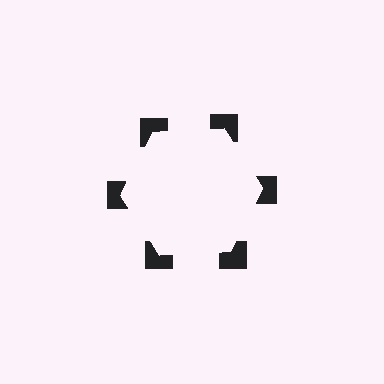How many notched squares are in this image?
There are 6 — one at each vertex of the illusory hexagon.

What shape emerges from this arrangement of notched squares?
An illusory hexagon — its edges are inferred from the aligned wedge cuts in the notched squares, not physically drawn.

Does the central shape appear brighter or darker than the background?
It typically appears slightly brighter than the background, even though no actual brightness change is drawn.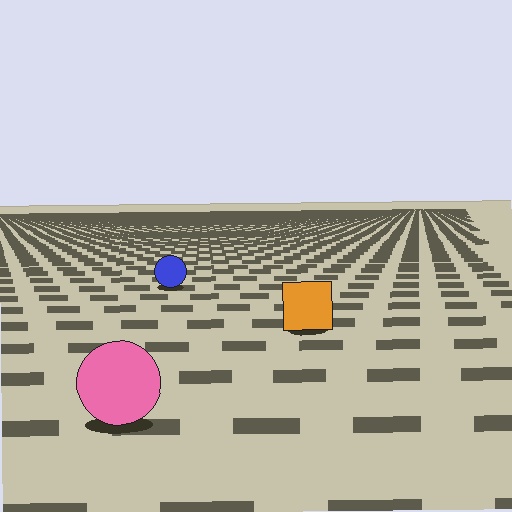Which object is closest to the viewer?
The pink circle is closest. The texture marks near it are larger and more spread out.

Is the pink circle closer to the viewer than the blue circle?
Yes. The pink circle is closer — you can tell from the texture gradient: the ground texture is coarser near it.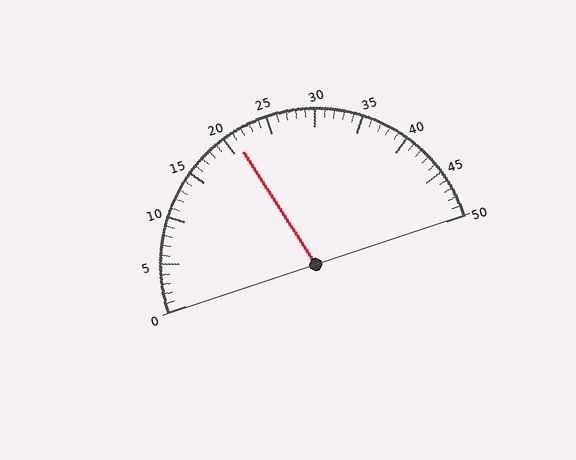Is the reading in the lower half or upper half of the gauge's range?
The reading is in the lower half of the range (0 to 50).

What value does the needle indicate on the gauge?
The needle indicates approximately 21.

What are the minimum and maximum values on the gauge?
The gauge ranges from 0 to 50.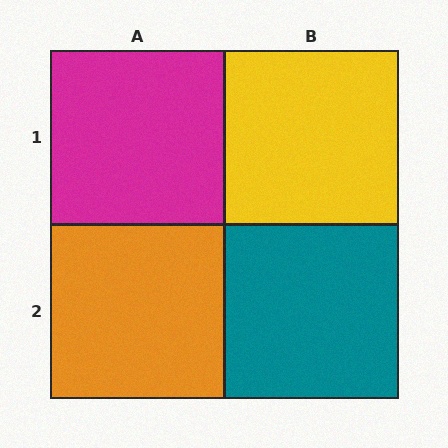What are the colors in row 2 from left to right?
Orange, teal.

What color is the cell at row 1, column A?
Magenta.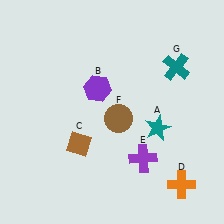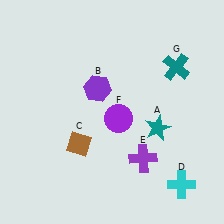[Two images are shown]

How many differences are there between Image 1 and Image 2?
There are 2 differences between the two images.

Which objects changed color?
D changed from orange to cyan. F changed from brown to purple.